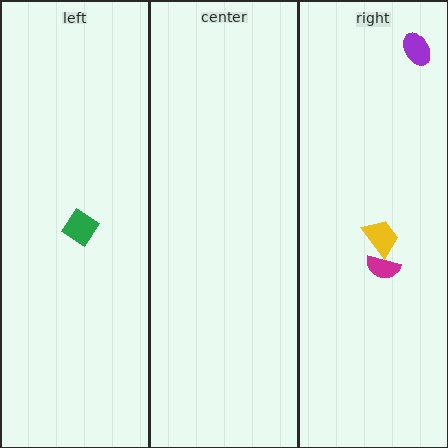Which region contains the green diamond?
The left region.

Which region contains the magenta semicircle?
The right region.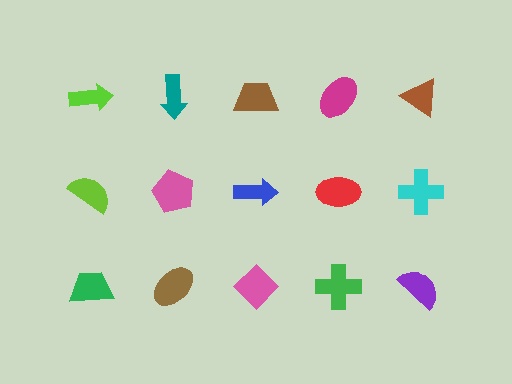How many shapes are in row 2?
5 shapes.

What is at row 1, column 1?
A lime arrow.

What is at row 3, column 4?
A green cross.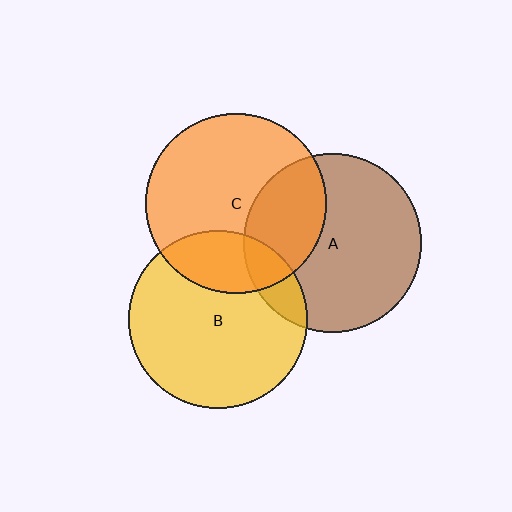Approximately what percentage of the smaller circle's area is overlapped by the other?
Approximately 15%.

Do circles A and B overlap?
Yes.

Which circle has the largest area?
Circle C (orange).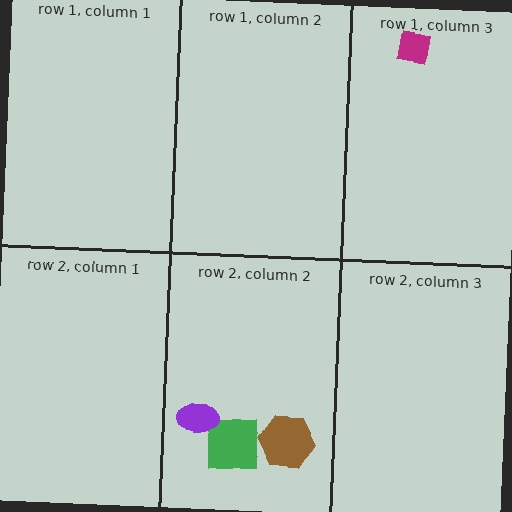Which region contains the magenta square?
The row 1, column 3 region.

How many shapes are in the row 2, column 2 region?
3.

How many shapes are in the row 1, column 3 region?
1.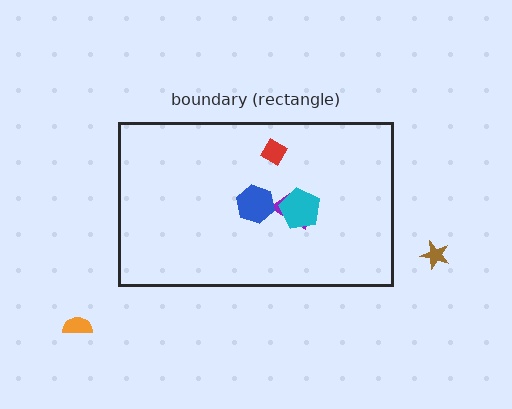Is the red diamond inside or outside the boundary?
Inside.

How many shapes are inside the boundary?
4 inside, 2 outside.